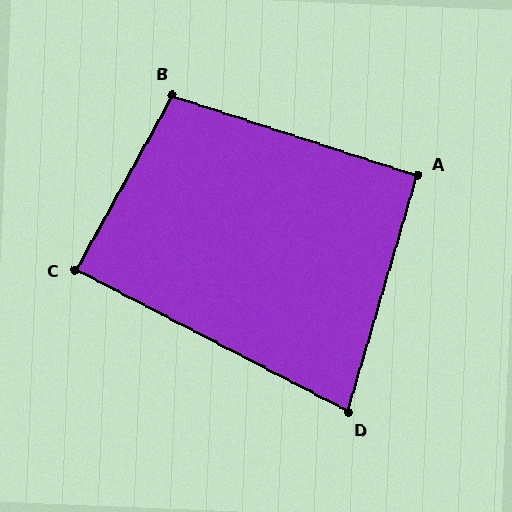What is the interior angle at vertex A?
Approximately 92 degrees (approximately right).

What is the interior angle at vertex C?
Approximately 88 degrees (approximately right).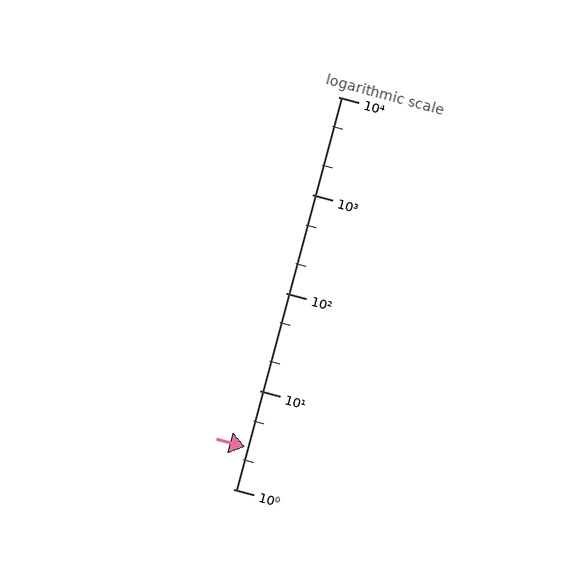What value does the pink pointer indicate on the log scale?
The pointer indicates approximately 2.7.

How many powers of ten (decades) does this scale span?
The scale spans 4 decades, from 1 to 10000.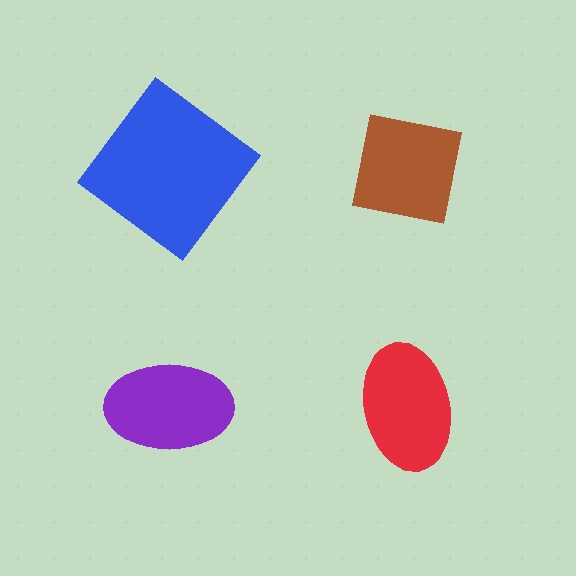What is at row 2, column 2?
A red ellipse.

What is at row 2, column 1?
A purple ellipse.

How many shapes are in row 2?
2 shapes.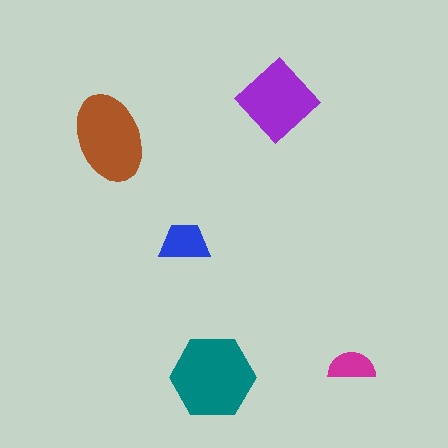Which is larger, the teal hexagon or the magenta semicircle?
The teal hexagon.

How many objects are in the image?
There are 5 objects in the image.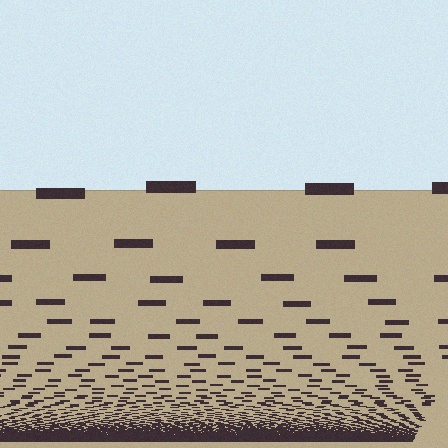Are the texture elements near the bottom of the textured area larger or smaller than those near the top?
Smaller. The gradient is inverted — elements near the bottom are smaller and denser.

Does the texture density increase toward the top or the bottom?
Density increases toward the bottom.